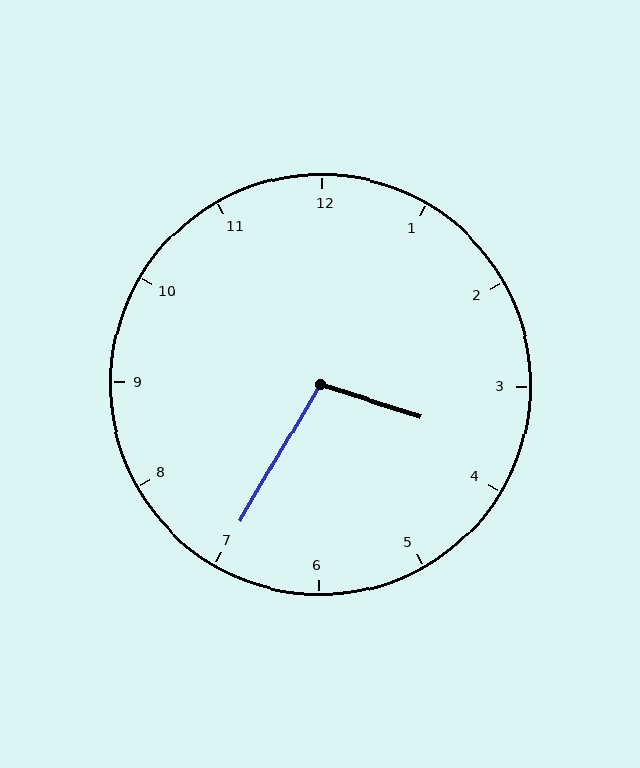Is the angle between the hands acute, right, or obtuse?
It is obtuse.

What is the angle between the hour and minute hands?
Approximately 102 degrees.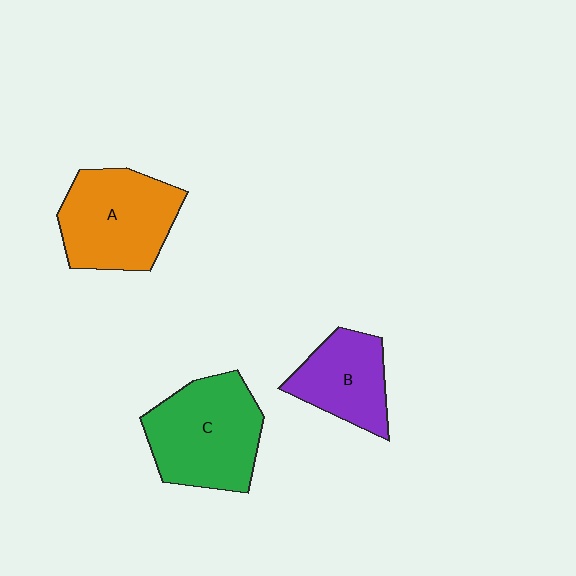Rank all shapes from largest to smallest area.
From largest to smallest: C (green), A (orange), B (purple).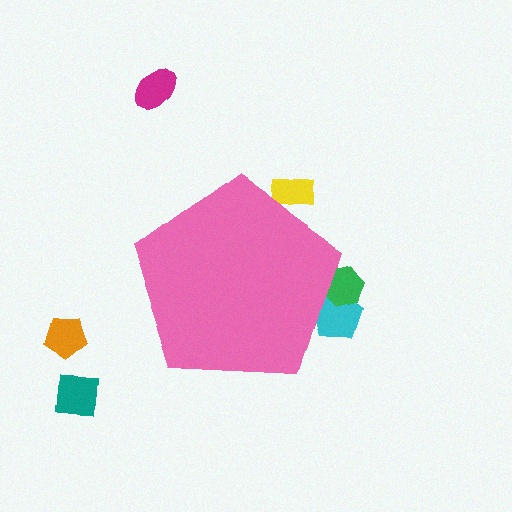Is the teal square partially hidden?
No, the teal square is fully visible.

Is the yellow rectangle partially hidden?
Yes, the yellow rectangle is partially hidden behind the pink pentagon.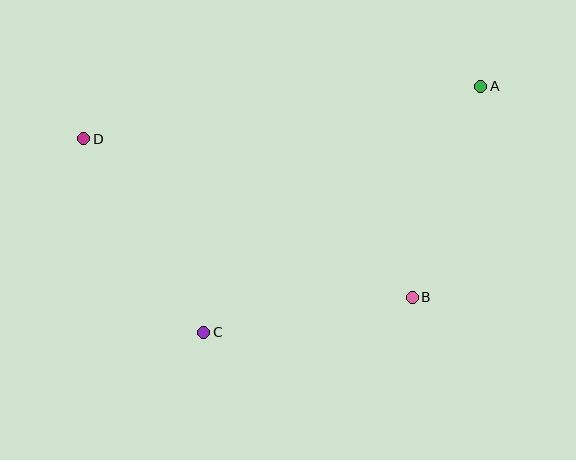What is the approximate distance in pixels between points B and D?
The distance between B and D is approximately 365 pixels.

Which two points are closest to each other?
Points B and C are closest to each other.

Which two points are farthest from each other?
Points A and D are farthest from each other.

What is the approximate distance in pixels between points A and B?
The distance between A and B is approximately 222 pixels.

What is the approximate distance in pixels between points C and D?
The distance between C and D is approximately 228 pixels.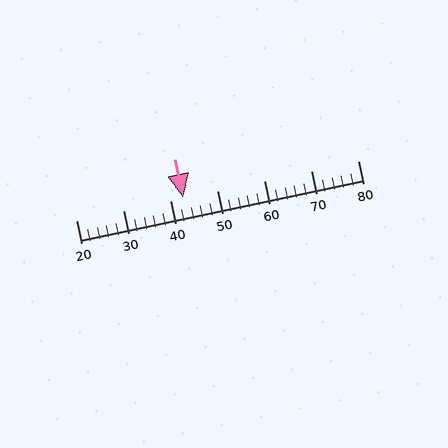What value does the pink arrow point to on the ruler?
The pink arrow points to approximately 43.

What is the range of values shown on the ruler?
The ruler shows values from 20 to 80.